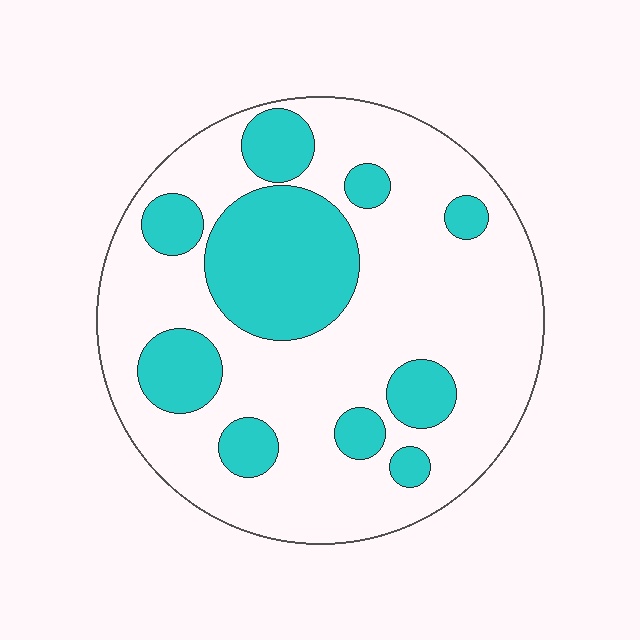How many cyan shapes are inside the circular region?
10.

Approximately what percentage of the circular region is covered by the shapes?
Approximately 30%.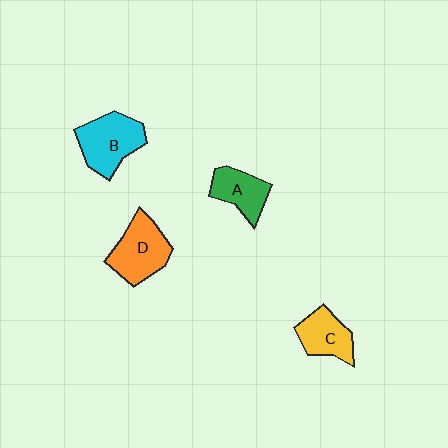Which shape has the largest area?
Shape B (cyan).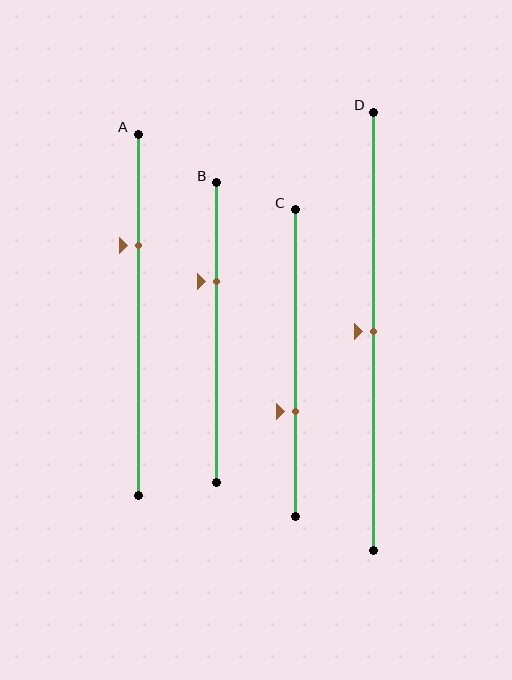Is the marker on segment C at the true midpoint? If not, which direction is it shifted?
No, the marker on segment C is shifted downward by about 16% of the segment length.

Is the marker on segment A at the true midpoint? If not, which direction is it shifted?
No, the marker on segment A is shifted upward by about 19% of the segment length.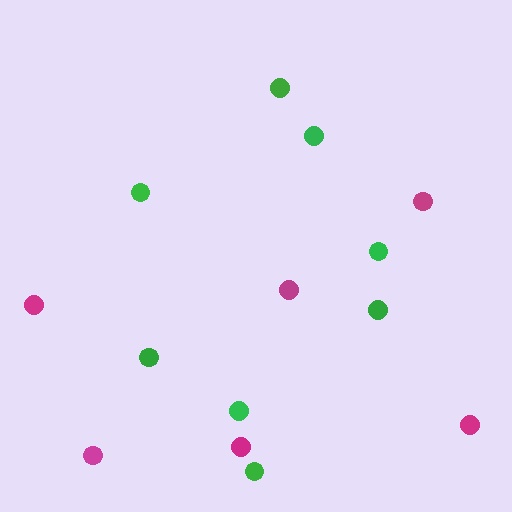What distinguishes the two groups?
There are 2 groups: one group of magenta circles (6) and one group of green circles (8).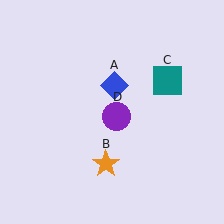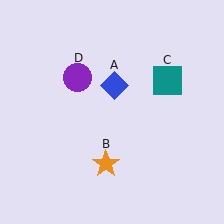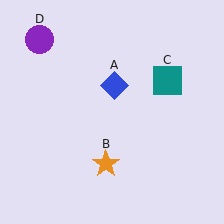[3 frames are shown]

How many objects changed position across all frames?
1 object changed position: purple circle (object D).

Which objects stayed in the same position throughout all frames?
Blue diamond (object A) and orange star (object B) and teal square (object C) remained stationary.